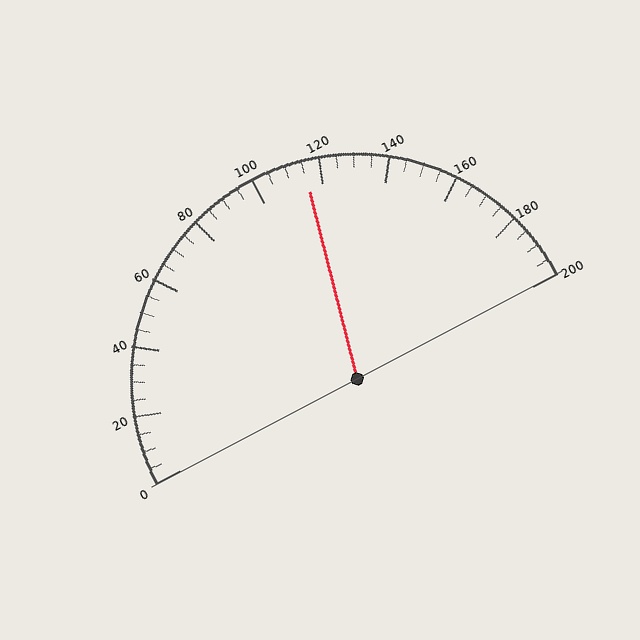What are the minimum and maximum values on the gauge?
The gauge ranges from 0 to 200.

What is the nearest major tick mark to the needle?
The nearest major tick mark is 120.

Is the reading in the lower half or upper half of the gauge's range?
The reading is in the upper half of the range (0 to 200).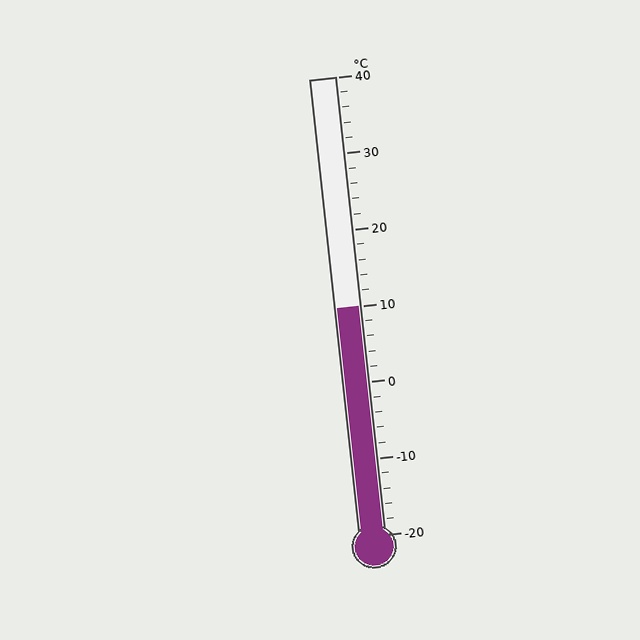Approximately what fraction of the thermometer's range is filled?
The thermometer is filled to approximately 50% of its range.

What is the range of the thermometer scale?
The thermometer scale ranges from -20°C to 40°C.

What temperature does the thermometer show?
The thermometer shows approximately 10°C.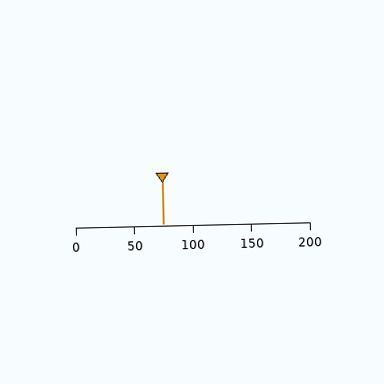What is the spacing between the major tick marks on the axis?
The major ticks are spaced 50 apart.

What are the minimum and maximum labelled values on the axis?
The axis runs from 0 to 200.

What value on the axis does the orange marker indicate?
The marker indicates approximately 75.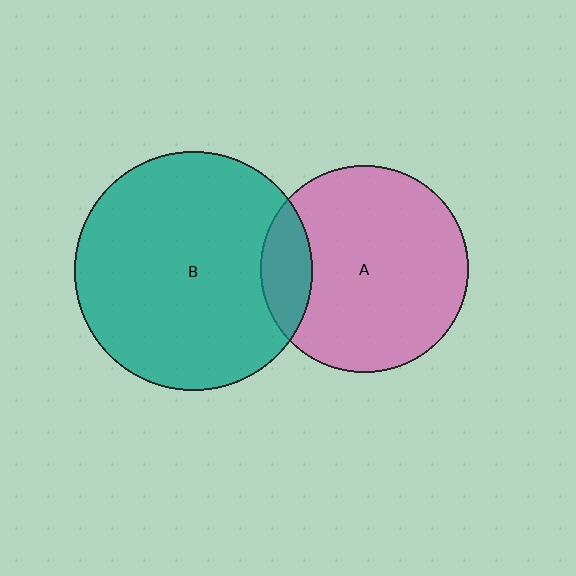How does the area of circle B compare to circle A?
Approximately 1.3 times.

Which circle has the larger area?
Circle B (teal).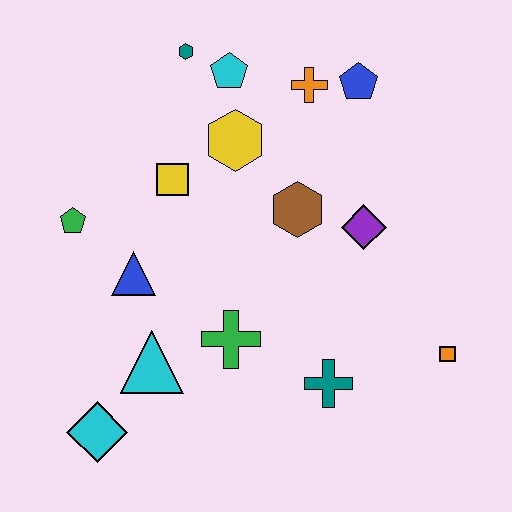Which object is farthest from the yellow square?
The orange square is farthest from the yellow square.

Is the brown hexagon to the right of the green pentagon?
Yes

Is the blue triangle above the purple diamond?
No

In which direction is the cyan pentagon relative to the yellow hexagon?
The cyan pentagon is above the yellow hexagon.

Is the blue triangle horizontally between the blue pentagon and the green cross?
No